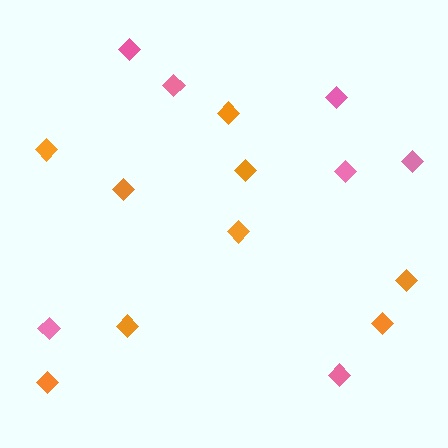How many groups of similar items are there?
There are 2 groups: one group of orange diamonds (9) and one group of pink diamonds (7).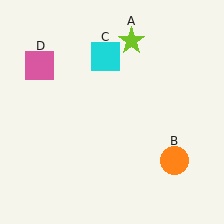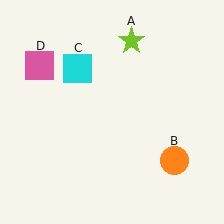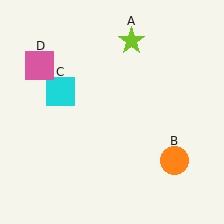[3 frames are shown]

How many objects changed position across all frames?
1 object changed position: cyan square (object C).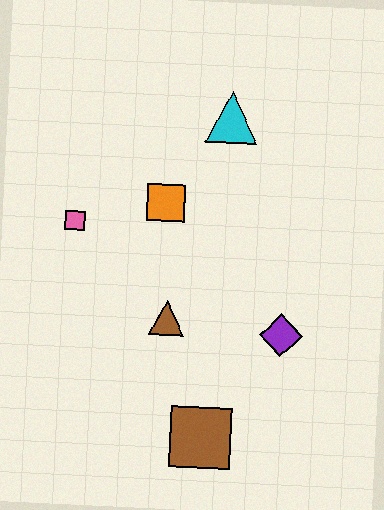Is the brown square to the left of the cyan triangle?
Yes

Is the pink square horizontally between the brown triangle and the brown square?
No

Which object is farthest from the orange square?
The brown square is farthest from the orange square.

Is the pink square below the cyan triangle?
Yes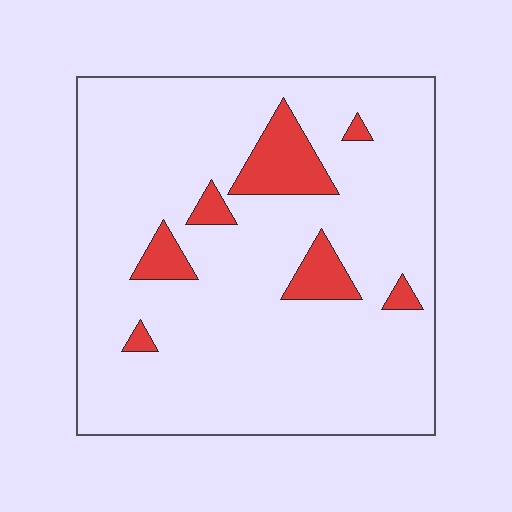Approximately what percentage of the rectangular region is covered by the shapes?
Approximately 10%.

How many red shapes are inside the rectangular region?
7.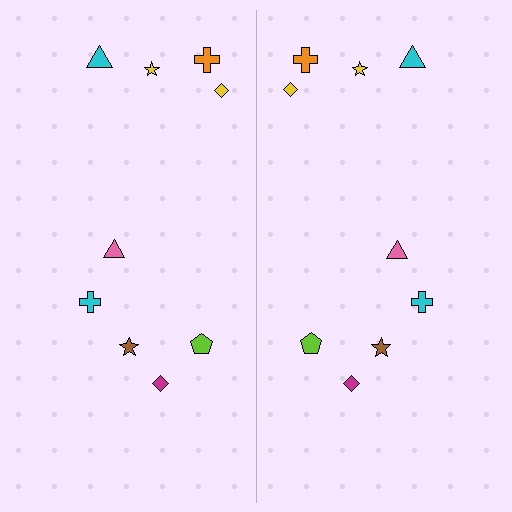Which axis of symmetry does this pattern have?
The pattern has a vertical axis of symmetry running through the center of the image.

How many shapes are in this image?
There are 18 shapes in this image.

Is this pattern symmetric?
Yes, this pattern has bilateral (reflection) symmetry.